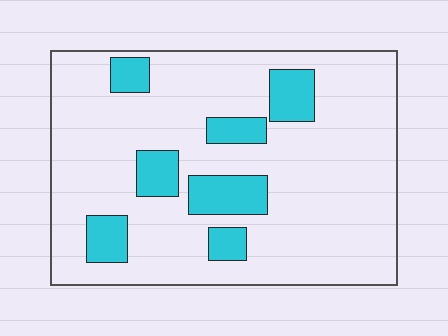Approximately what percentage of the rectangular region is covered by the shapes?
Approximately 15%.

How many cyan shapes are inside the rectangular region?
7.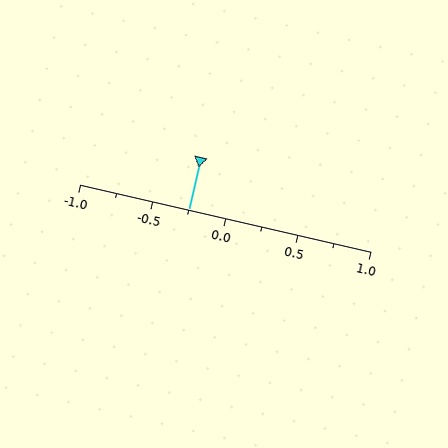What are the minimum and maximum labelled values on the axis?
The axis runs from -1.0 to 1.0.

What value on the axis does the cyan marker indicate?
The marker indicates approximately -0.25.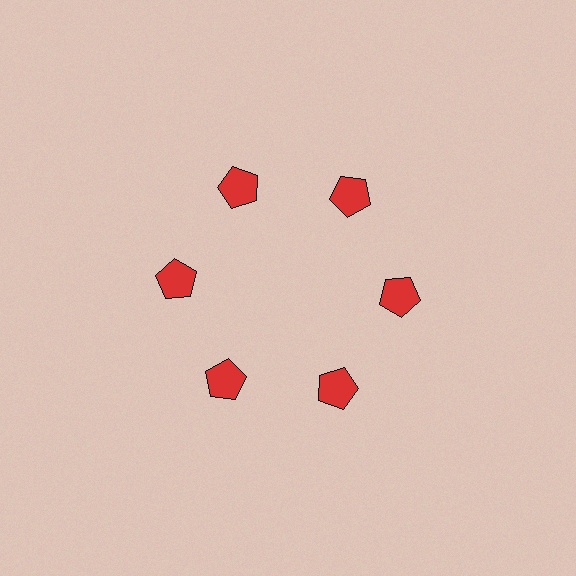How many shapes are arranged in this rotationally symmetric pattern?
There are 6 shapes, arranged in 6 groups of 1.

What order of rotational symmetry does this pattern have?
This pattern has 6-fold rotational symmetry.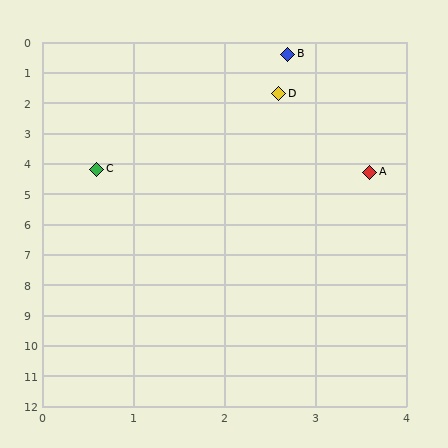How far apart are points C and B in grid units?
Points C and B are about 4.3 grid units apart.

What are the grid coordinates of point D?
Point D is at approximately (2.6, 1.7).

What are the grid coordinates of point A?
Point A is at approximately (3.6, 4.3).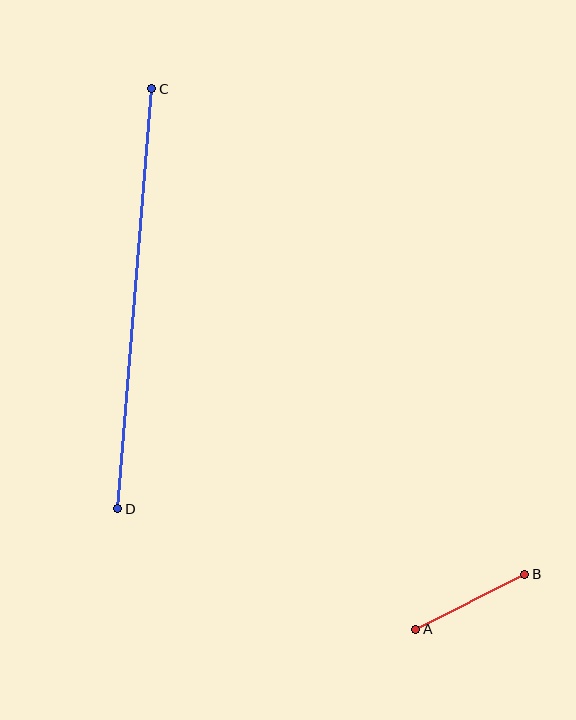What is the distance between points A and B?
The distance is approximately 122 pixels.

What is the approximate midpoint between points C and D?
The midpoint is at approximately (135, 299) pixels.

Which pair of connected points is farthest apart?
Points C and D are farthest apart.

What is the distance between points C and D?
The distance is approximately 421 pixels.